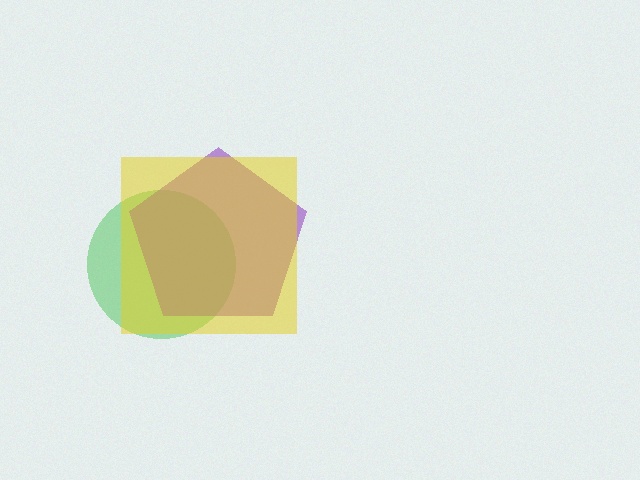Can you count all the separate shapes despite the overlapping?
Yes, there are 3 separate shapes.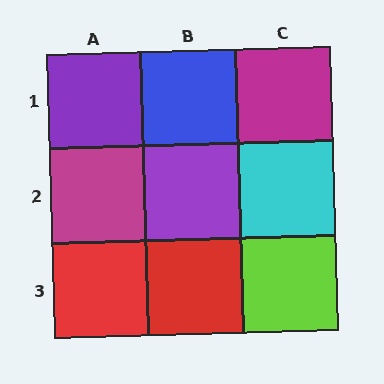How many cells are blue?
1 cell is blue.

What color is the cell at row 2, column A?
Magenta.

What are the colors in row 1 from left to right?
Purple, blue, magenta.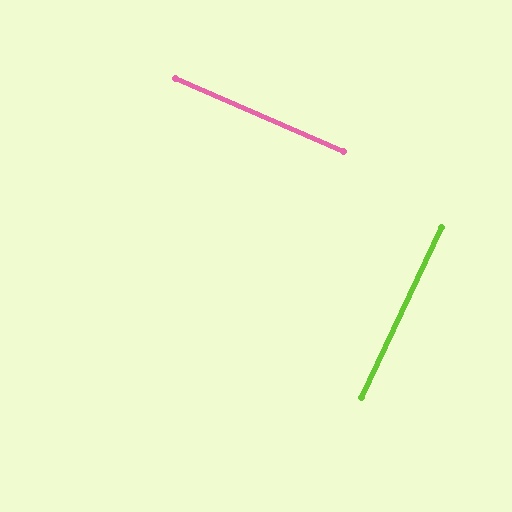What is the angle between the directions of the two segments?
Approximately 88 degrees.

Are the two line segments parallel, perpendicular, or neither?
Perpendicular — they meet at approximately 88°.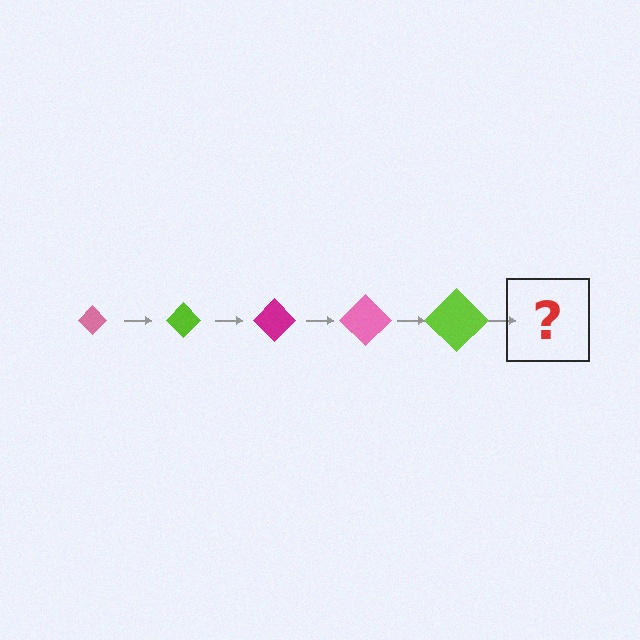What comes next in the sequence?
The next element should be a magenta diamond, larger than the previous one.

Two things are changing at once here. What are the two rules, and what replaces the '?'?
The two rules are that the diamond grows larger each step and the color cycles through pink, lime, and magenta. The '?' should be a magenta diamond, larger than the previous one.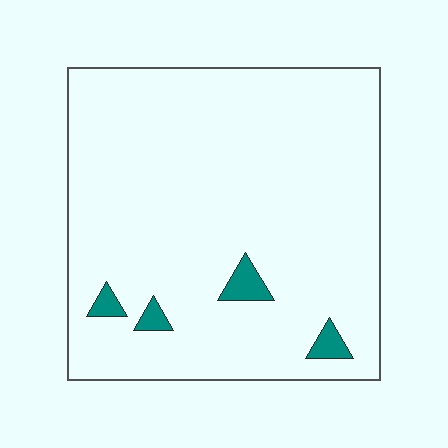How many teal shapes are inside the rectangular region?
4.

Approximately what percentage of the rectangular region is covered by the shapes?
Approximately 5%.